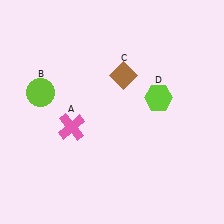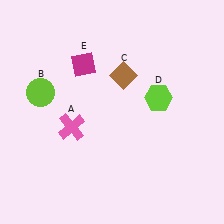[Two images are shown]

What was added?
A magenta diamond (E) was added in Image 2.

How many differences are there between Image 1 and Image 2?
There is 1 difference between the two images.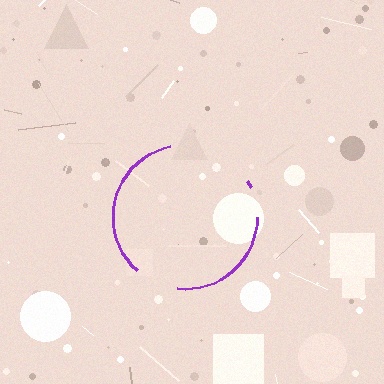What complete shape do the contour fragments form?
The contour fragments form a circle.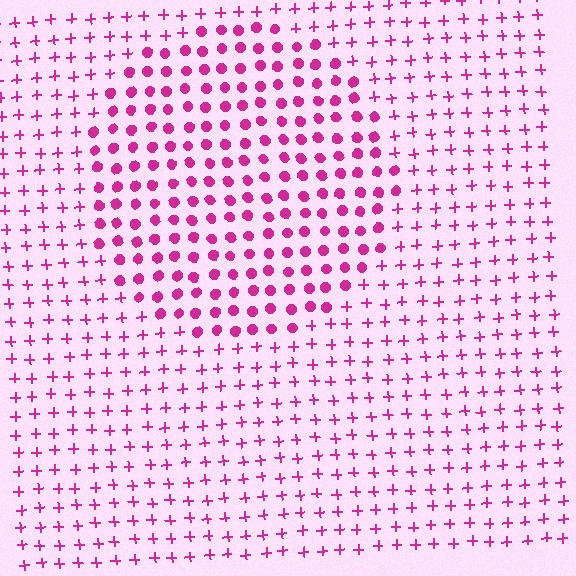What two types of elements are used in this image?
The image uses circles inside the circle region and plus signs outside it.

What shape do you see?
I see a circle.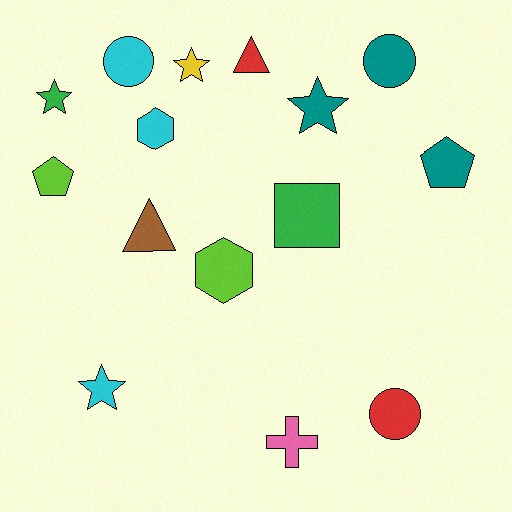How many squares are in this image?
There is 1 square.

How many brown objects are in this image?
There is 1 brown object.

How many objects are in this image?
There are 15 objects.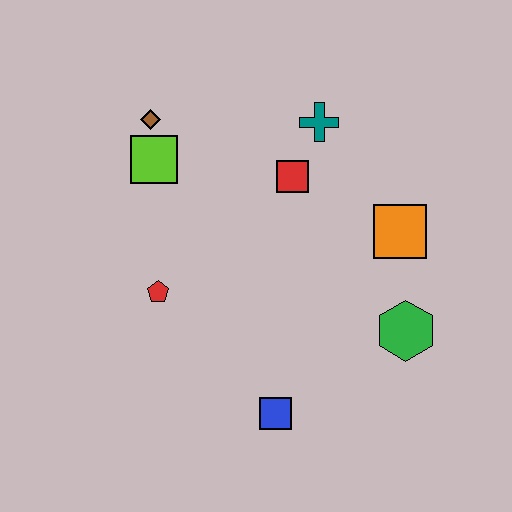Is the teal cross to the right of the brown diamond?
Yes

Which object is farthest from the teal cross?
The blue square is farthest from the teal cross.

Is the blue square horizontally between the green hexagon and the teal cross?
No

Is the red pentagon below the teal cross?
Yes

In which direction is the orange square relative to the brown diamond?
The orange square is to the right of the brown diamond.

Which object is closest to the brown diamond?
The lime square is closest to the brown diamond.